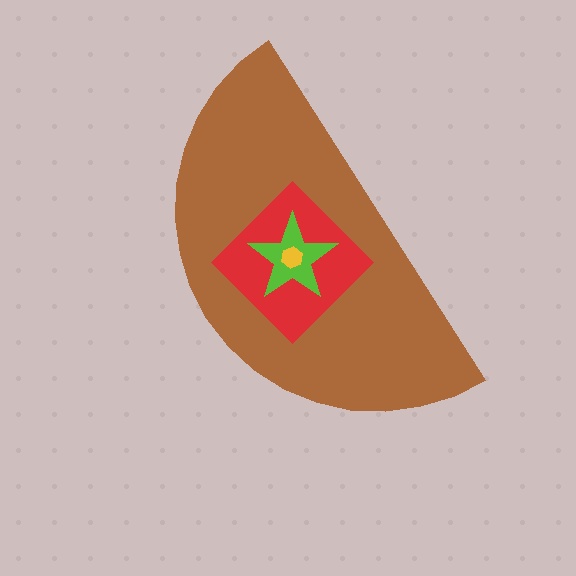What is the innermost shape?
The yellow hexagon.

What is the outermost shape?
The brown semicircle.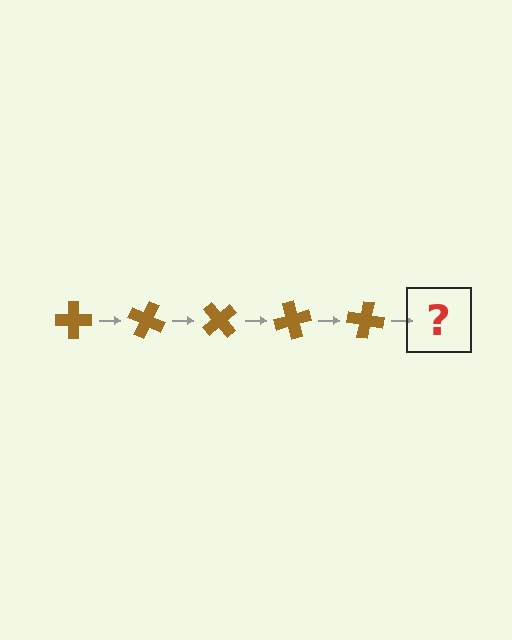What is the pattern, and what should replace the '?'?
The pattern is that the cross rotates 25 degrees each step. The '?' should be a brown cross rotated 125 degrees.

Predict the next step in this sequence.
The next step is a brown cross rotated 125 degrees.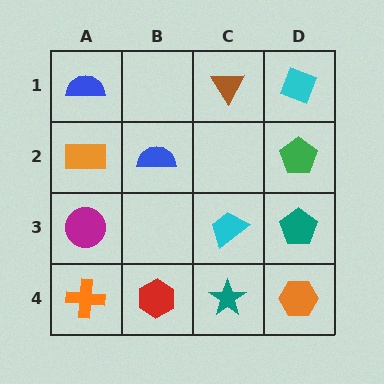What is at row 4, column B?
A red hexagon.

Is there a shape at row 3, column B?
No, that cell is empty.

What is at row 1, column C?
A brown triangle.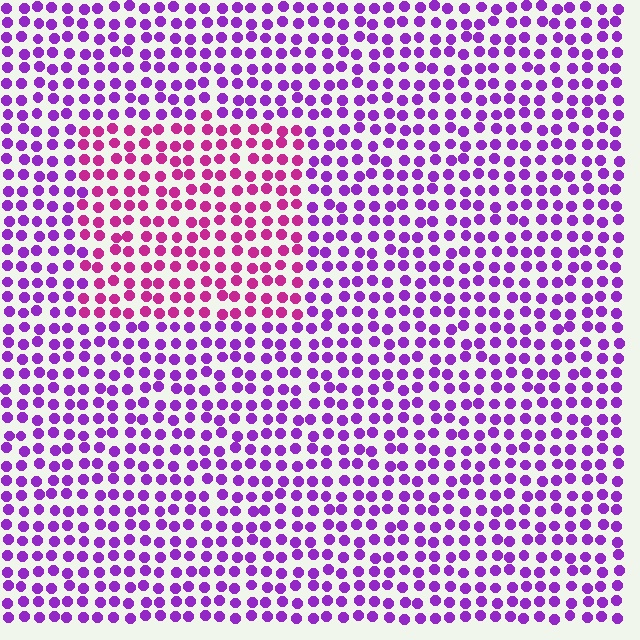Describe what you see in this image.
The image is filled with small purple elements in a uniform arrangement. A rectangle-shaped region is visible where the elements are tinted to a slightly different hue, forming a subtle color boundary.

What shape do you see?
I see a rectangle.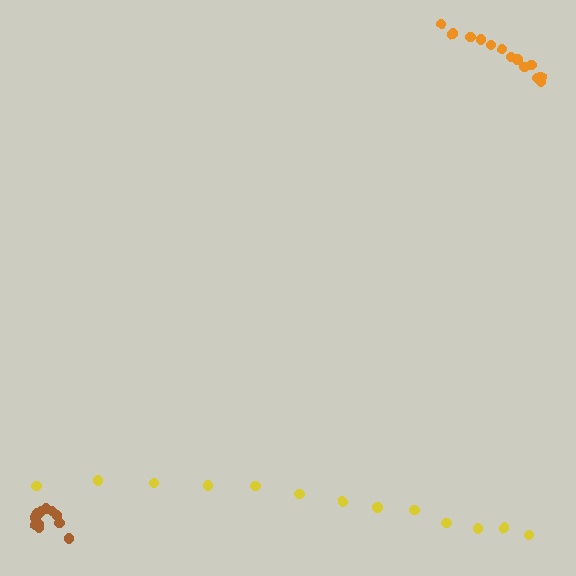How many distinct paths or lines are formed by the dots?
There are 3 distinct paths.